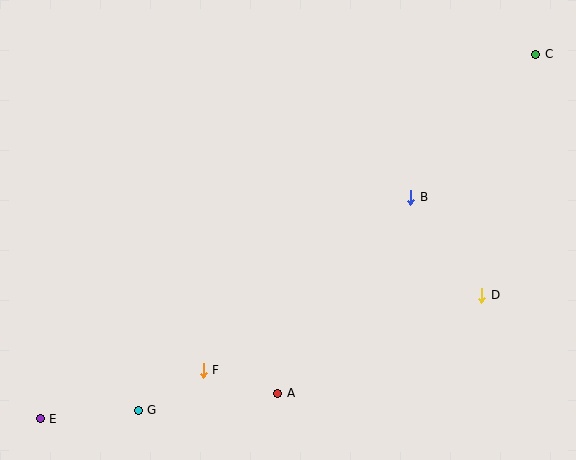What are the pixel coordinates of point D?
Point D is at (482, 295).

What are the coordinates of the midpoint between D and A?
The midpoint between D and A is at (380, 344).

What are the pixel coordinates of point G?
Point G is at (138, 410).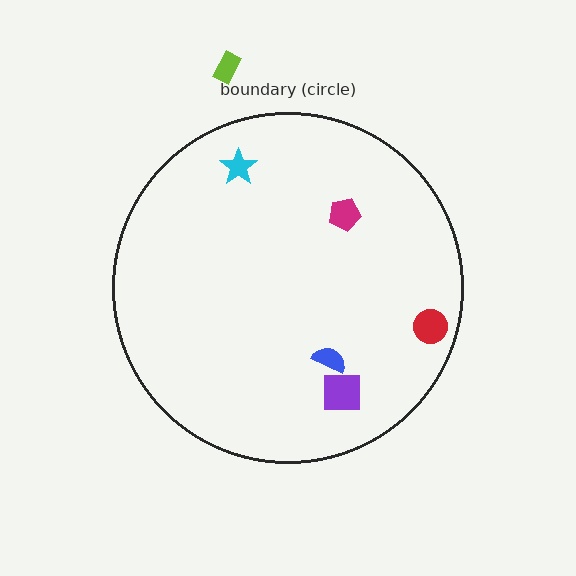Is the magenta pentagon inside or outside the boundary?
Inside.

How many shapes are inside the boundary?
5 inside, 1 outside.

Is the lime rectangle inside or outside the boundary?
Outside.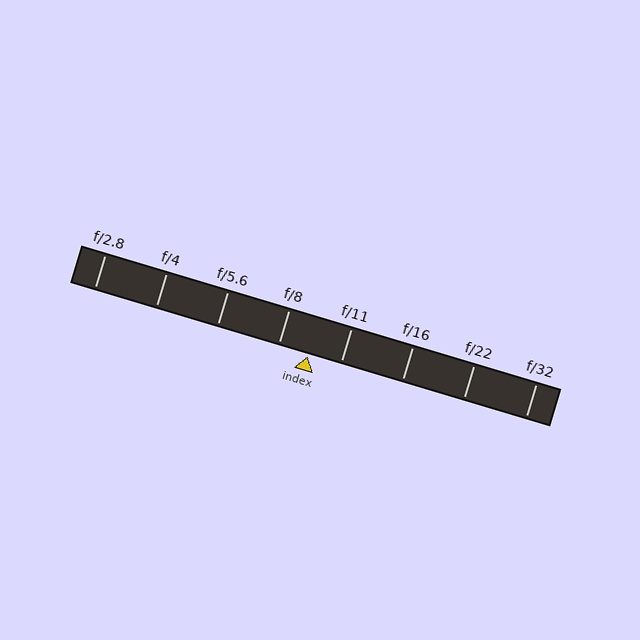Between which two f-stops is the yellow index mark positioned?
The index mark is between f/8 and f/11.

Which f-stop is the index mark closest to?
The index mark is closest to f/8.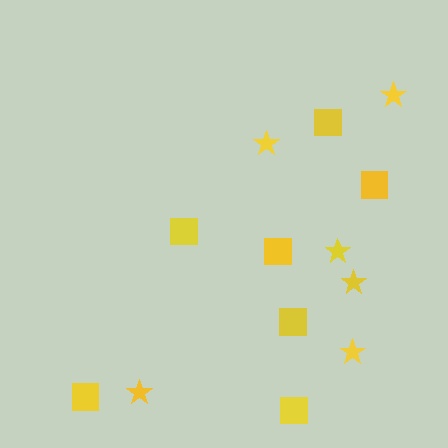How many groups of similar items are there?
There are 2 groups: one group of squares (7) and one group of stars (6).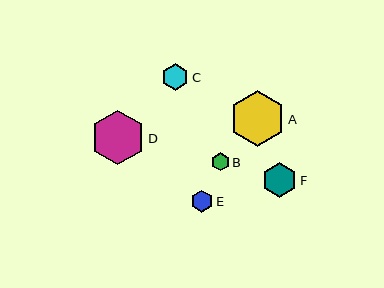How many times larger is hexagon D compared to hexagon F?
Hexagon D is approximately 1.6 times the size of hexagon F.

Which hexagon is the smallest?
Hexagon B is the smallest with a size of approximately 18 pixels.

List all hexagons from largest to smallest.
From largest to smallest: A, D, F, C, E, B.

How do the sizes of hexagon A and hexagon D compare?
Hexagon A and hexagon D are approximately the same size.